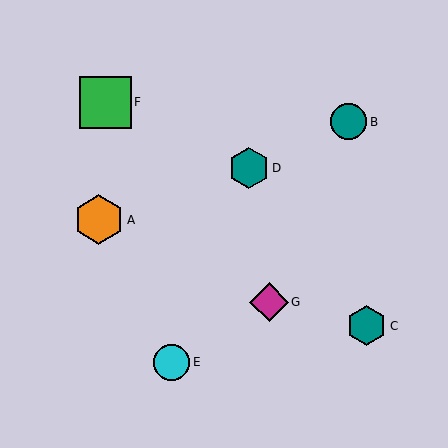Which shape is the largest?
The green square (labeled F) is the largest.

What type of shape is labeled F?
Shape F is a green square.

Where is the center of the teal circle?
The center of the teal circle is at (349, 122).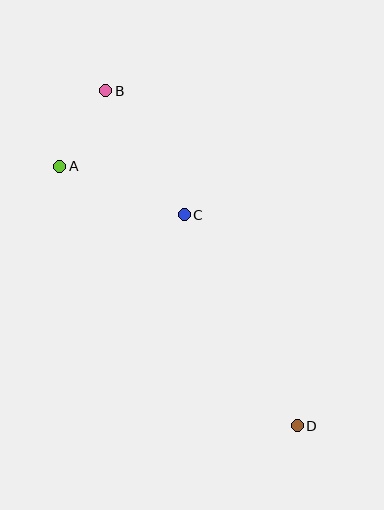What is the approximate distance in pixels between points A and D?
The distance between A and D is approximately 352 pixels.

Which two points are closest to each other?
Points A and B are closest to each other.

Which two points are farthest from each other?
Points B and D are farthest from each other.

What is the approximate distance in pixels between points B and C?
The distance between B and C is approximately 147 pixels.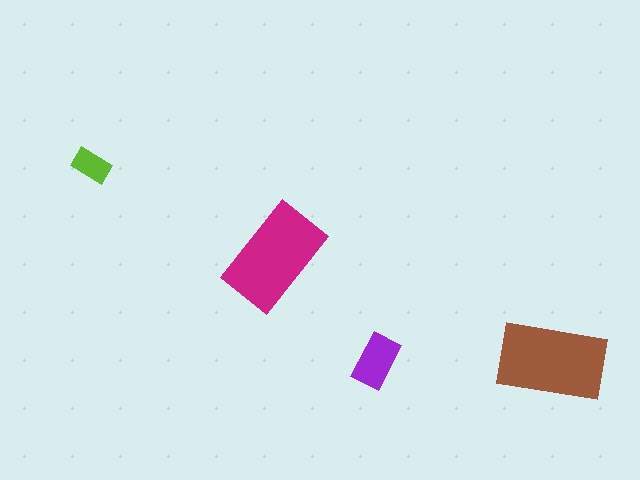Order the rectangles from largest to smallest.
the brown one, the magenta one, the purple one, the lime one.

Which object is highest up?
The lime rectangle is topmost.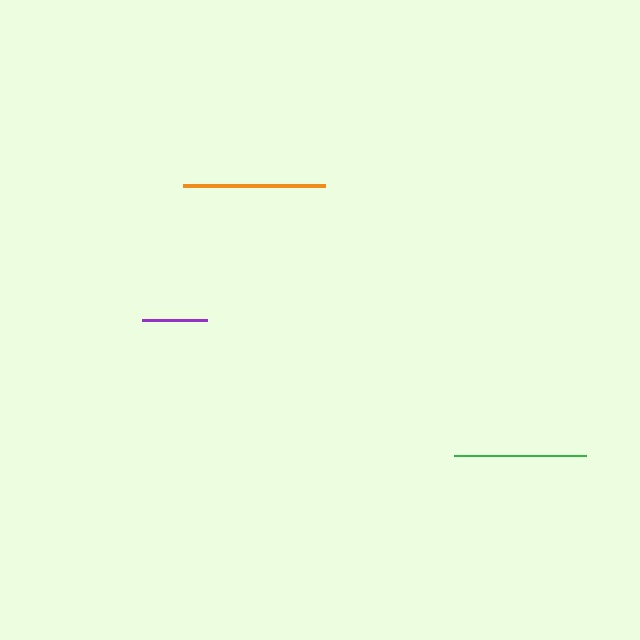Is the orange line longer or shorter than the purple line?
The orange line is longer than the purple line.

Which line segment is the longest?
The orange line is the longest at approximately 142 pixels.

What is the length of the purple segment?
The purple segment is approximately 66 pixels long.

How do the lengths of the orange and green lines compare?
The orange and green lines are approximately the same length.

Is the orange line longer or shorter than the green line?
The orange line is longer than the green line.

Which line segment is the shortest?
The purple line is the shortest at approximately 66 pixels.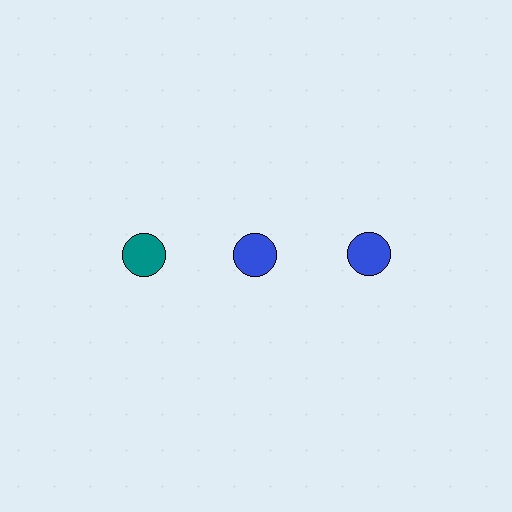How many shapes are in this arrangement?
There are 3 shapes arranged in a grid pattern.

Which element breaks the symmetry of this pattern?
The teal circle in the top row, leftmost column breaks the symmetry. All other shapes are blue circles.